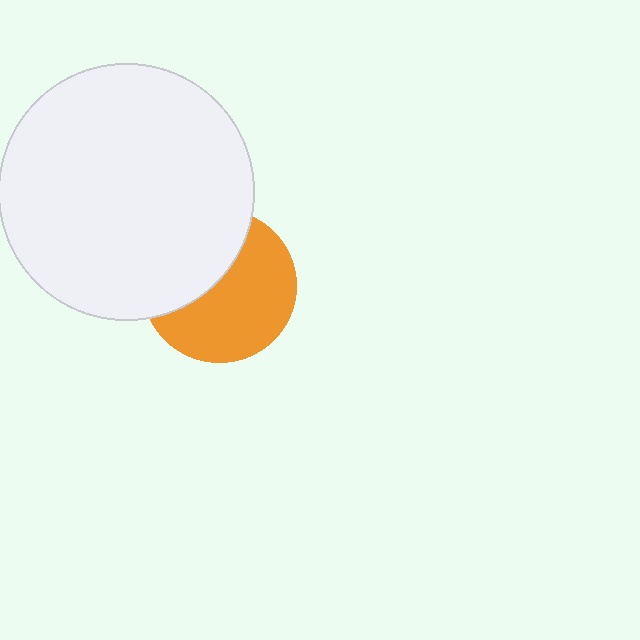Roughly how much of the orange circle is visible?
About half of it is visible (roughly 59%).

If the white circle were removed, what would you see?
You would see the complete orange circle.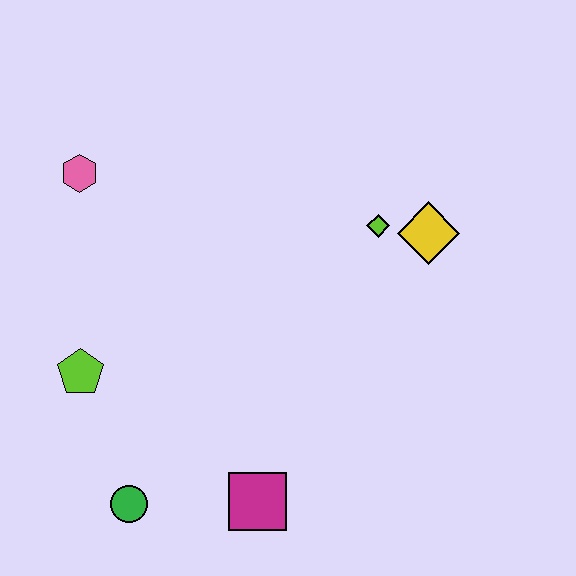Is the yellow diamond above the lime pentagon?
Yes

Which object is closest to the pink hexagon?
The lime pentagon is closest to the pink hexagon.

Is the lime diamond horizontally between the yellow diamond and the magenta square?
Yes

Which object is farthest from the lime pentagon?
The yellow diamond is farthest from the lime pentagon.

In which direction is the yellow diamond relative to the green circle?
The yellow diamond is to the right of the green circle.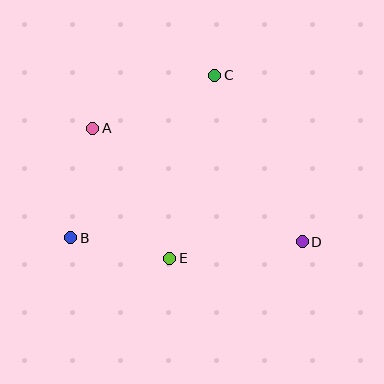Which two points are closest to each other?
Points B and E are closest to each other.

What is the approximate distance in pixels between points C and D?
The distance between C and D is approximately 188 pixels.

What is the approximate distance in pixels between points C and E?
The distance between C and E is approximately 188 pixels.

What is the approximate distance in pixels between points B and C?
The distance between B and C is approximately 217 pixels.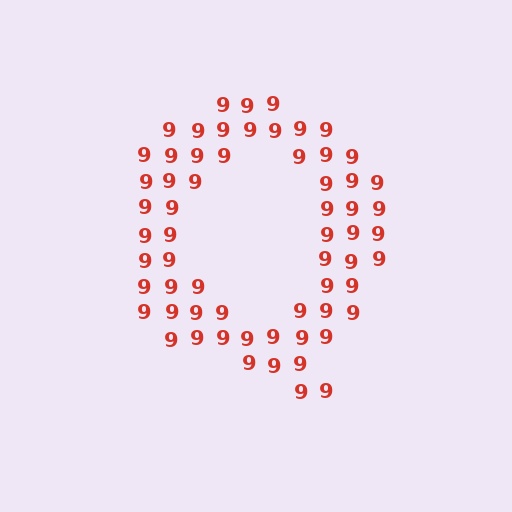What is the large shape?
The large shape is the letter Q.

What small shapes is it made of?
It is made of small digit 9's.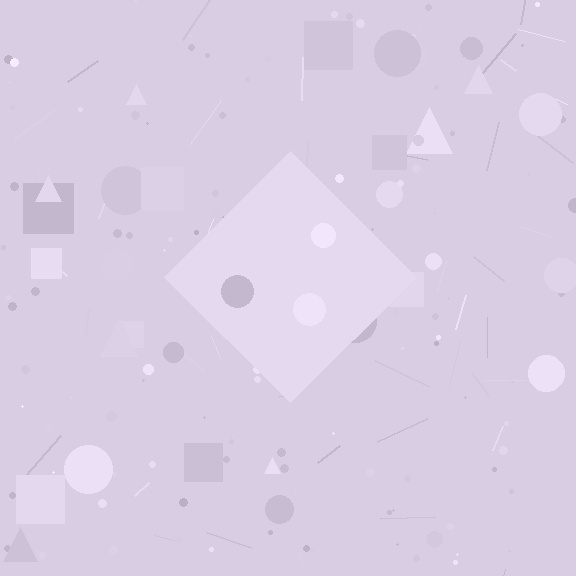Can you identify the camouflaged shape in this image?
The camouflaged shape is a diamond.